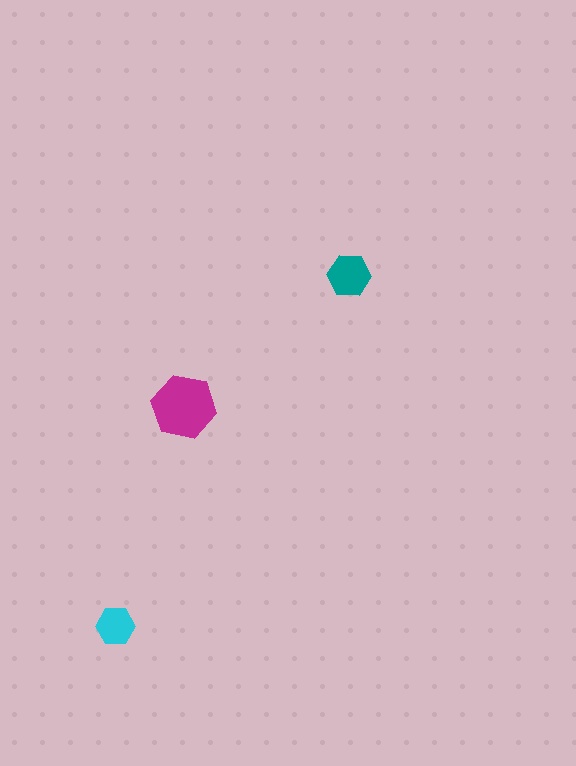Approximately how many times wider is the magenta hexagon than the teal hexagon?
About 1.5 times wider.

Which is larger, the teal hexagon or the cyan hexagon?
The teal one.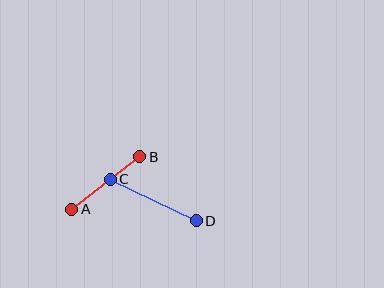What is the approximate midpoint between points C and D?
The midpoint is at approximately (153, 200) pixels.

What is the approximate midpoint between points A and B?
The midpoint is at approximately (106, 183) pixels.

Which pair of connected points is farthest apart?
Points C and D are farthest apart.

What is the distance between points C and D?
The distance is approximately 96 pixels.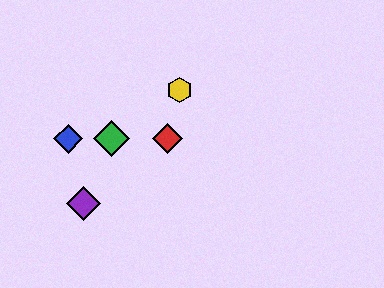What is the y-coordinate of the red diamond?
The red diamond is at y≈139.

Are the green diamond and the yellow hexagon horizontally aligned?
No, the green diamond is at y≈139 and the yellow hexagon is at y≈90.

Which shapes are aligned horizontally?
The red diamond, the blue diamond, the green diamond are aligned horizontally.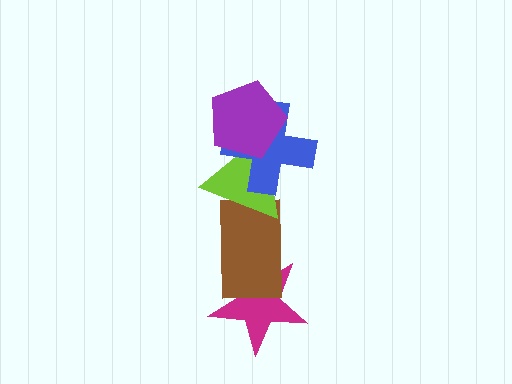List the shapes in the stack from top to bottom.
From top to bottom: the purple pentagon, the blue cross, the lime triangle, the brown rectangle, the magenta star.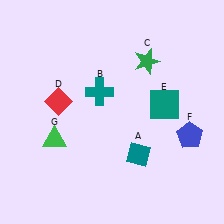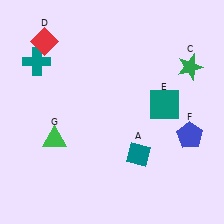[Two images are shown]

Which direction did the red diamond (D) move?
The red diamond (D) moved up.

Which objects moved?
The objects that moved are: the teal cross (B), the green star (C), the red diamond (D).